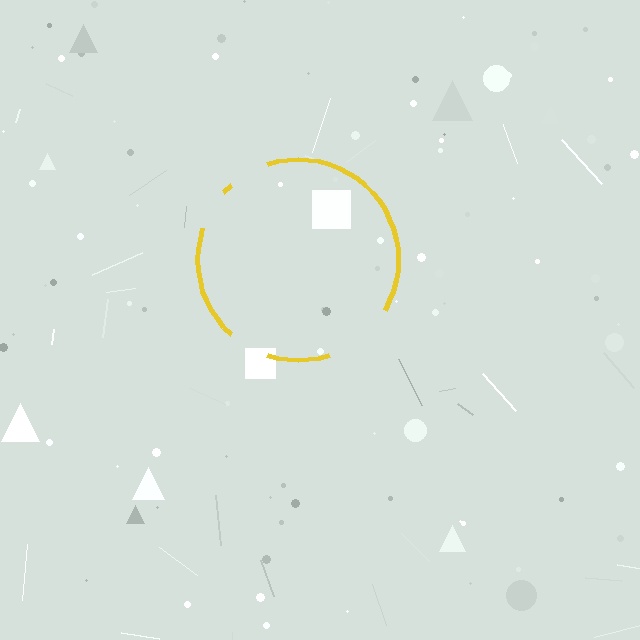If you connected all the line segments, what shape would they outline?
They would outline a circle.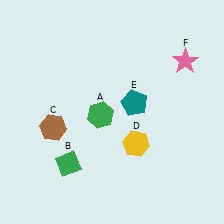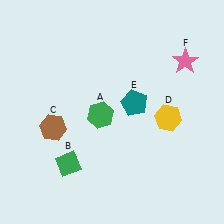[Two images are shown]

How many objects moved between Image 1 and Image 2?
1 object moved between the two images.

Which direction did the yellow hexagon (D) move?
The yellow hexagon (D) moved right.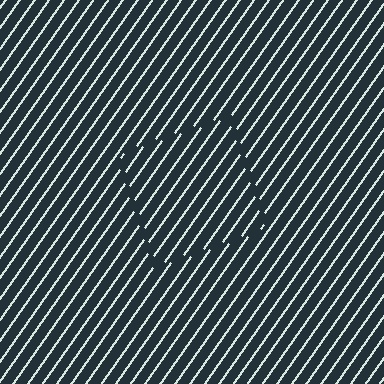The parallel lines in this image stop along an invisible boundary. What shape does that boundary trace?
An illusory square. The interior of the shape contains the same grating, shifted by half a period — the contour is defined by the phase discontinuity where line-ends from the inner and outer gratings abut.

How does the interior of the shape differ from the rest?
The interior of the shape contains the same grating, shifted by half a period — the contour is defined by the phase discontinuity where line-ends from the inner and outer gratings abut.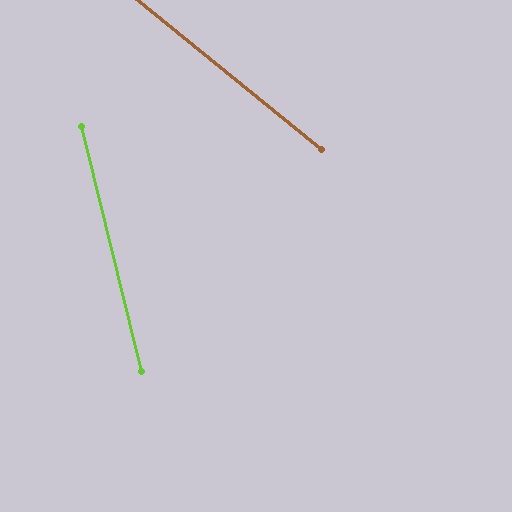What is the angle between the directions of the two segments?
Approximately 37 degrees.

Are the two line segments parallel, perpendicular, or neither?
Neither parallel nor perpendicular — they differ by about 37°.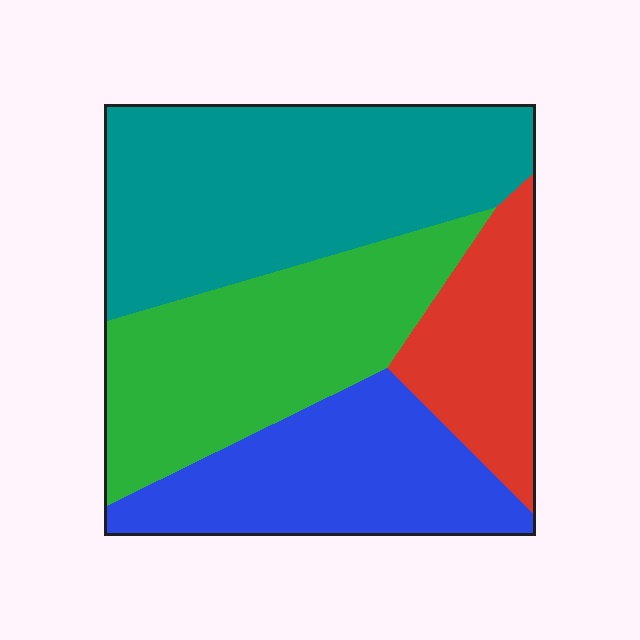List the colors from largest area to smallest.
From largest to smallest: teal, green, blue, red.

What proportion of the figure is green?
Green covers around 30% of the figure.